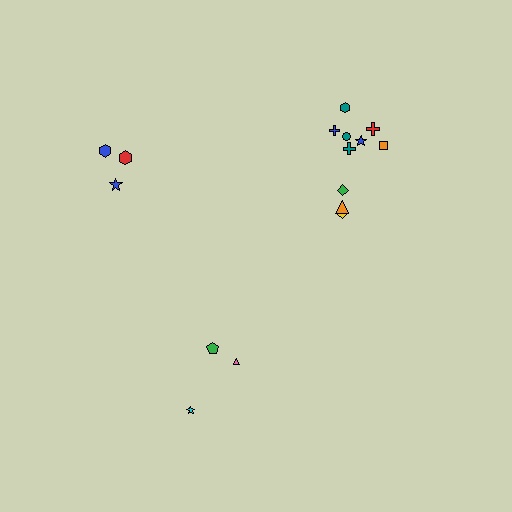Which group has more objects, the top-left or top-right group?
The top-right group.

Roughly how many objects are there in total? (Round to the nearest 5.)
Roughly 15 objects in total.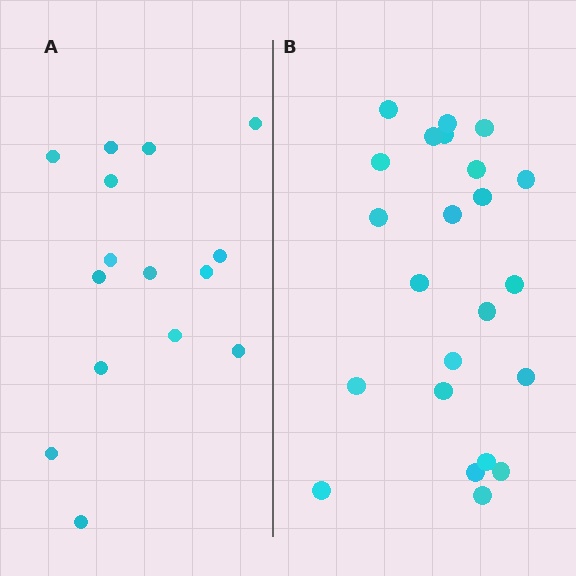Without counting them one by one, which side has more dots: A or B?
Region B (the right region) has more dots.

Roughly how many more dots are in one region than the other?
Region B has roughly 8 or so more dots than region A.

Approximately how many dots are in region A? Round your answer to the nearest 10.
About 20 dots. (The exact count is 15, which rounds to 20.)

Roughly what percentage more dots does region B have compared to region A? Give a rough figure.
About 55% more.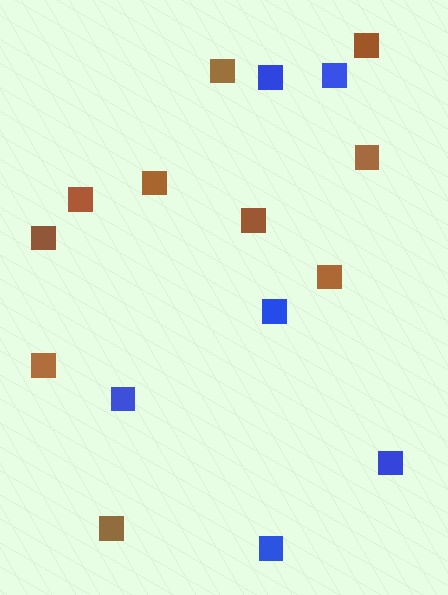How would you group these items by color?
There are 2 groups: one group of blue squares (6) and one group of brown squares (10).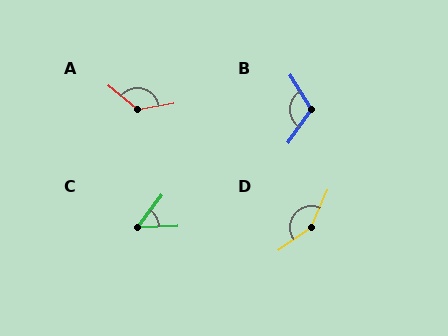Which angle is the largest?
D, at approximately 148 degrees.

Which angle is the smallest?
C, at approximately 50 degrees.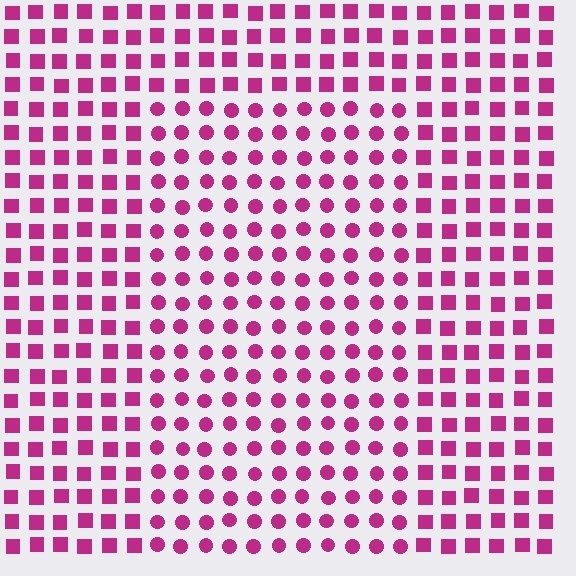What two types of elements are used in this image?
The image uses circles inside the rectangle region and squares outside it.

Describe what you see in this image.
The image is filled with small magenta elements arranged in a uniform grid. A rectangle-shaped region contains circles, while the surrounding area contains squares. The boundary is defined purely by the change in element shape.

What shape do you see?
I see a rectangle.